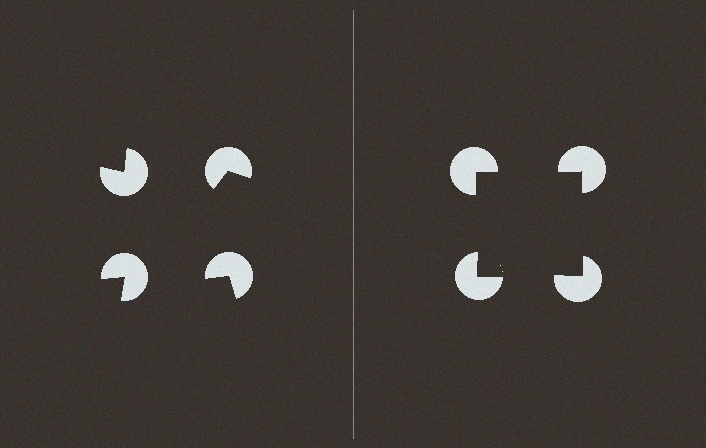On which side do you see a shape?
An illusory square appears on the right side. On the left side the wedge cuts are rotated, so no coherent shape forms.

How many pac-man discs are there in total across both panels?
8 — 4 on each side.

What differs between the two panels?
The pac-man discs are positioned identically on both sides; only the wedge orientations differ. On the right they align to a square; on the left they are misaligned.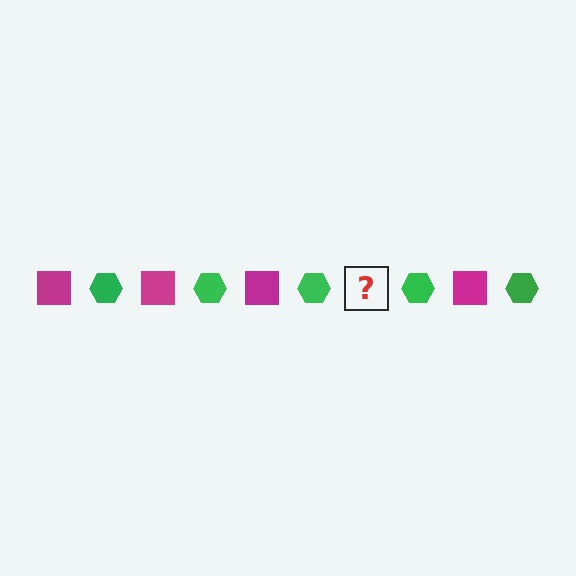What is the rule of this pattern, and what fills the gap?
The rule is that the pattern alternates between magenta square and green hexagon. The gap should be filled with a magenta square.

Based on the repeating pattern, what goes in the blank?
The blank should be a magenta square.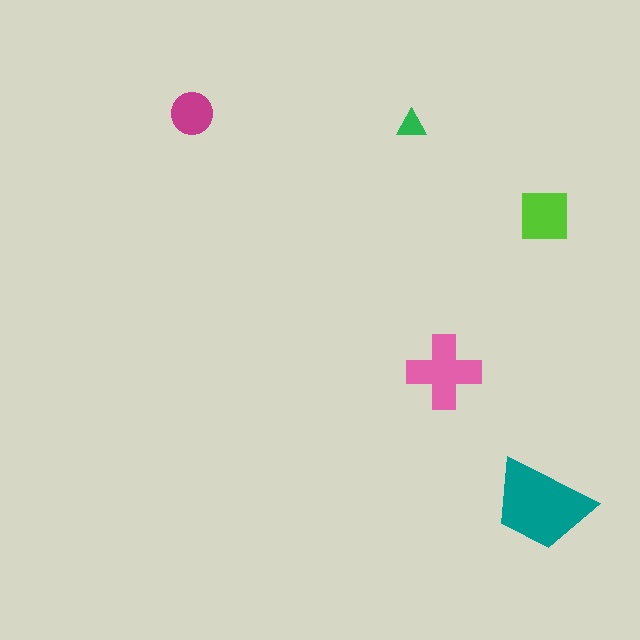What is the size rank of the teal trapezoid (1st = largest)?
1st.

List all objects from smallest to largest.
The green triangle, the magenta circle, the lime square, the pink cross, the teal trapezoid.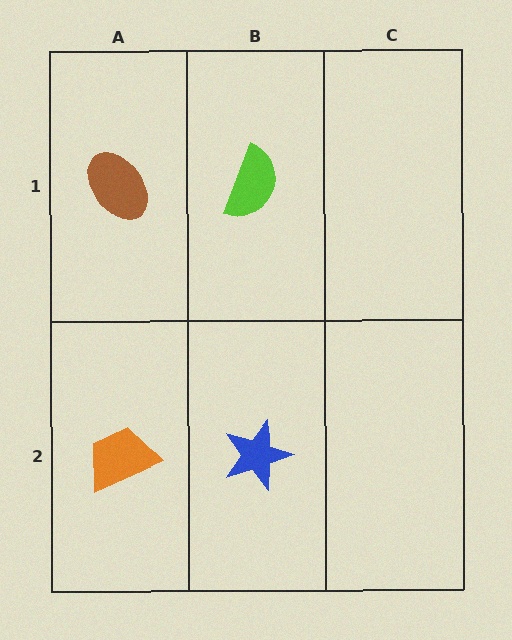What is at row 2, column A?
An orange trapezoid.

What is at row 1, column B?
A lime semicircle.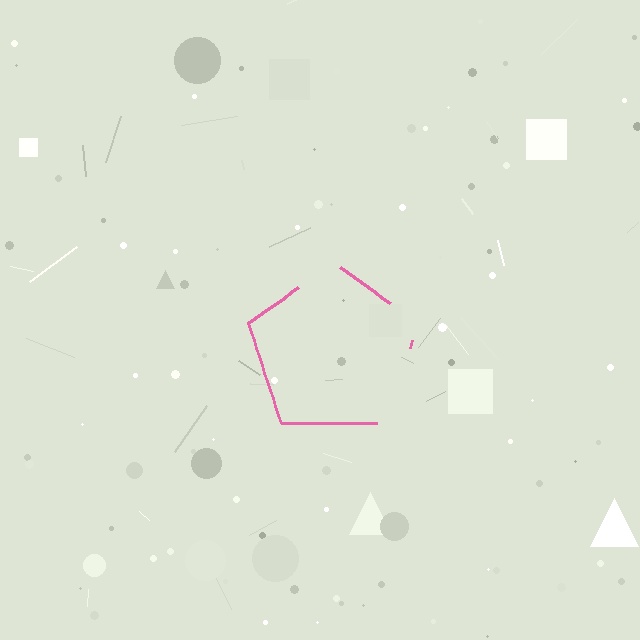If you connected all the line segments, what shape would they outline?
They would outline a pentagon.